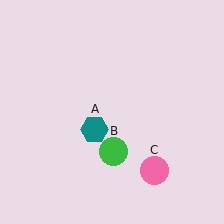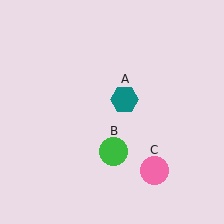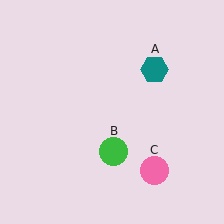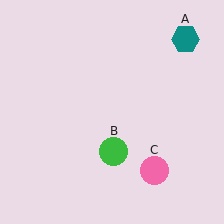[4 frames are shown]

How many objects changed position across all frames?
1 object changed position: teal hexagon (object A).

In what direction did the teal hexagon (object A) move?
The teal hexagon (object A) moved up and to the right.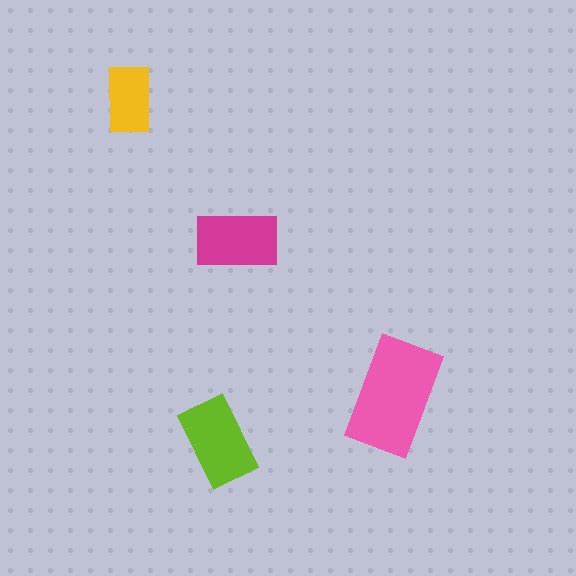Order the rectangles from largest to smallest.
the pink one, the lime one, the magenta one, the yellow one.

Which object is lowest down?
The lime rectangle is bottommost.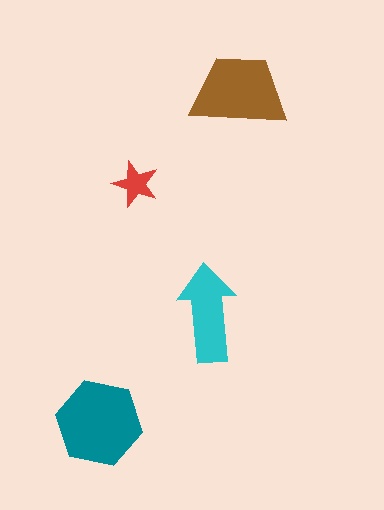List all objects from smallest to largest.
The red star, the cyan arrow, the brown trapezoid, the teal hexagon.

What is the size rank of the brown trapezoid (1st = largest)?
2nd.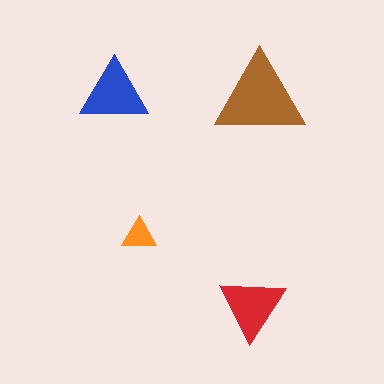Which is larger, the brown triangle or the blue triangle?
The brown one.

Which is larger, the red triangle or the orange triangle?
The red one.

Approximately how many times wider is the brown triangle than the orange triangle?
About 2.5 times wider.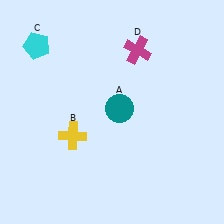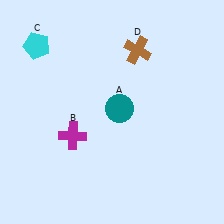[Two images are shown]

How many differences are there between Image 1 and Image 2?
There are 2 differences between the two images.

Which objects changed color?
B changed from yellow to magenta. D changed from magenta to brown.